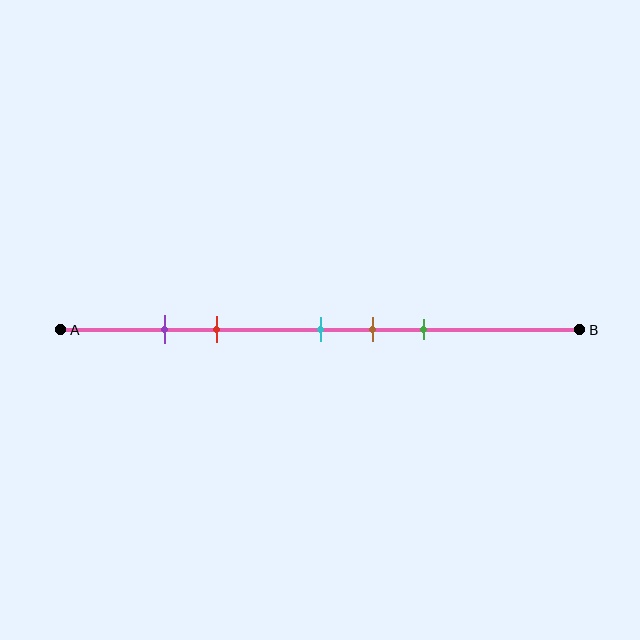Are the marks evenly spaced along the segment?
No, the marks are not evenly spaced.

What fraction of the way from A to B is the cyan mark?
The cyan mark is approximately 50% (0.5) of the way from A to B.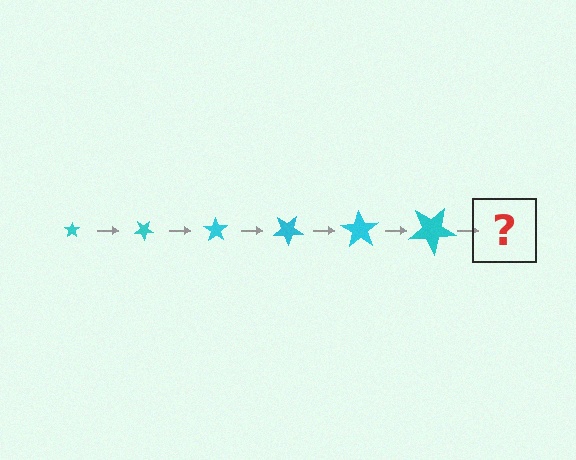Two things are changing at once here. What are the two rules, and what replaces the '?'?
The two rules are that the star grows larger each step and it rotates 35 degrees each step. The '?' should be a star, larger than the previous one and rotated 210 degrees from the start.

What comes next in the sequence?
The next element should be a star, larger than the previous one and rotated 210 degrees from the start.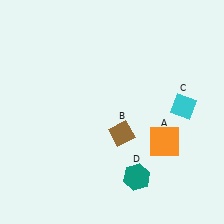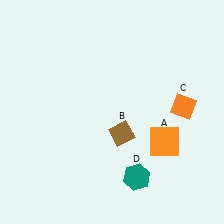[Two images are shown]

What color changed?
The diamond (C) changed from cyan in Image 1 to orange in Image 2.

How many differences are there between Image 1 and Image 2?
There is 1 difference between the two images.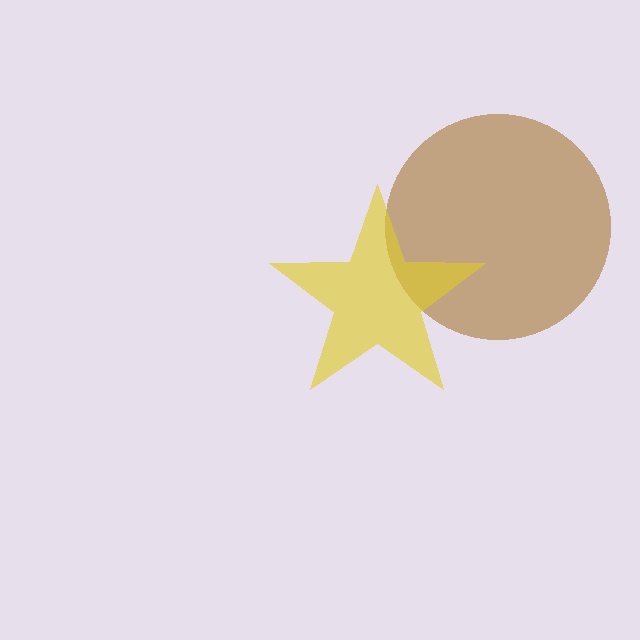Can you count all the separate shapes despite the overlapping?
Yes, there are 2 separate shapes.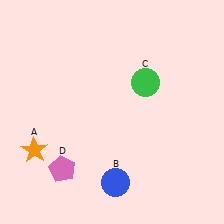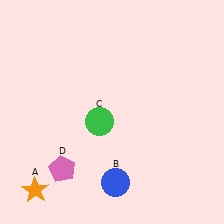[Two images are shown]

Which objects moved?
The objects that moved are: the orange star (A), the green circle (C).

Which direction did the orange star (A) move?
The orange star (A) moved down.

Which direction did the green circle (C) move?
The green circle (C) moved left.